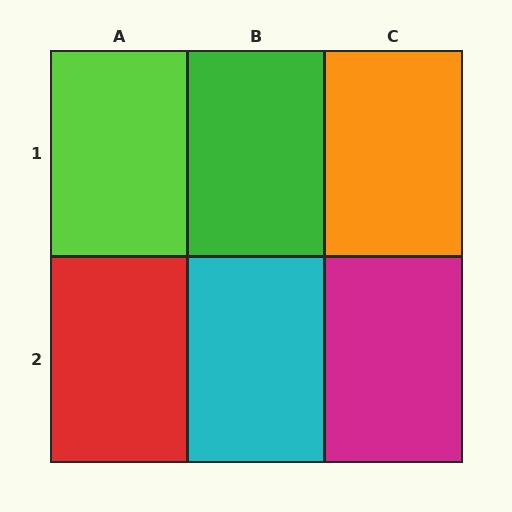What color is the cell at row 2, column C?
Magenta.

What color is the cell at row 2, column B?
Cyan.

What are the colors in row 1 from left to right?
Lime, green, orange.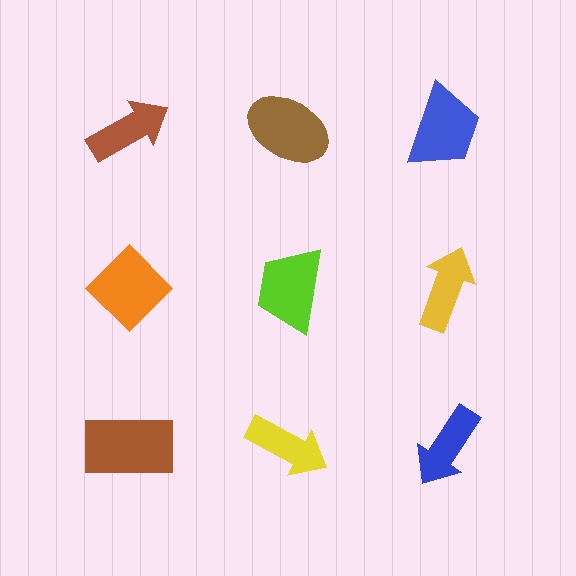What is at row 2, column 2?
A lime trapezoid.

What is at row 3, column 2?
A yellow arrow.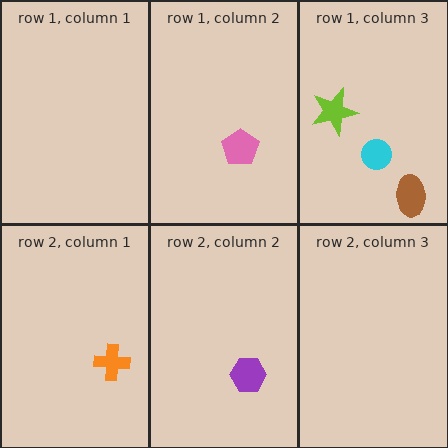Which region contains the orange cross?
The row 2, column 1 region.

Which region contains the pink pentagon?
The row 1, column 2 region.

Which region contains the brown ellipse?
The row 1, column 3 region.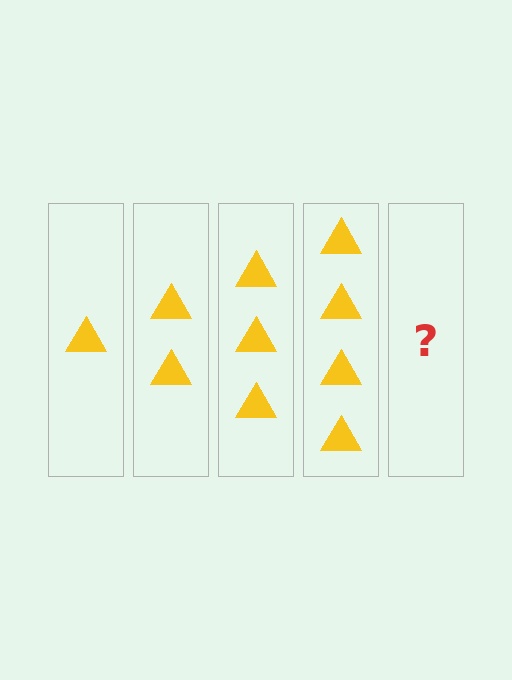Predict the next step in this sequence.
The next step is 5 triangles.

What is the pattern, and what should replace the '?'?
The pattern is that each step adds one more triangle. The '?' should be 5 triangles.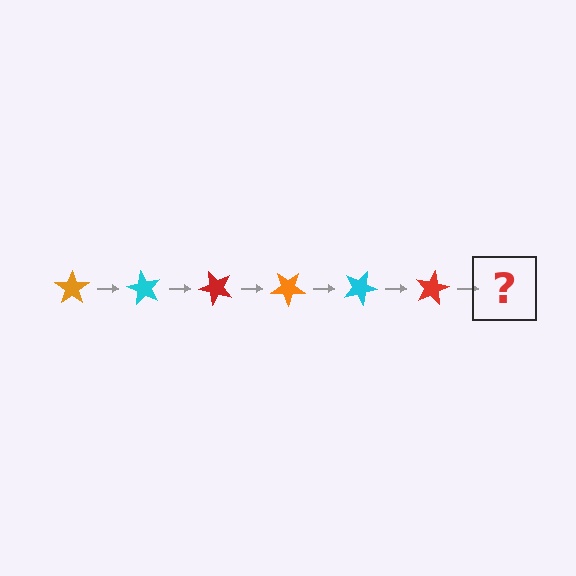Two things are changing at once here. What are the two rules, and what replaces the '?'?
The two rules are that it rotates 60 degrees each step and the color cycles through orange, cyan, and red. The '?' should be an orange star, rotated 360 degrees from the start.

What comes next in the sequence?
The next element should be an orange star, rotated 360 degrees from the start.